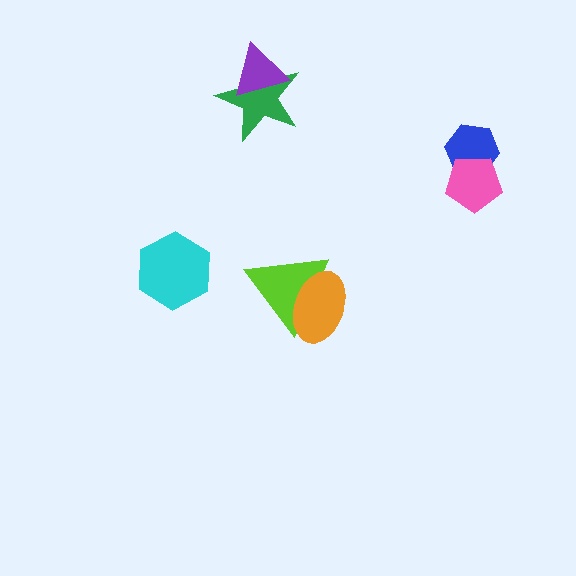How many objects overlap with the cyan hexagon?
0 objects overlap with the cyan hexagon.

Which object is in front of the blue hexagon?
The pink pentagon is in front of the blue hexagon.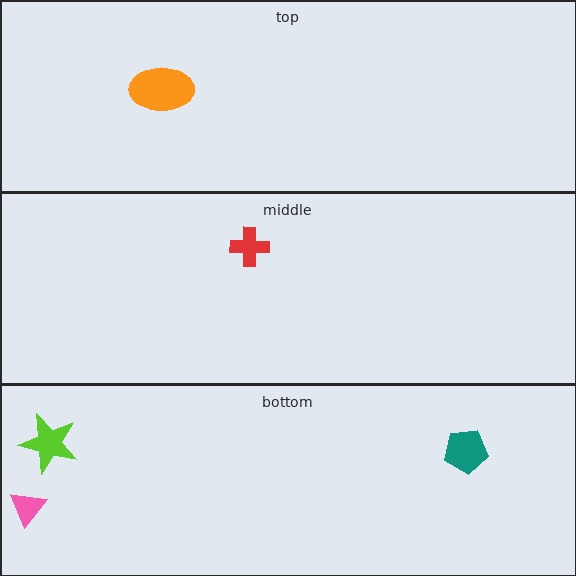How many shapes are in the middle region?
1.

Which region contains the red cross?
The middle region.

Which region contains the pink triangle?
The bottom region.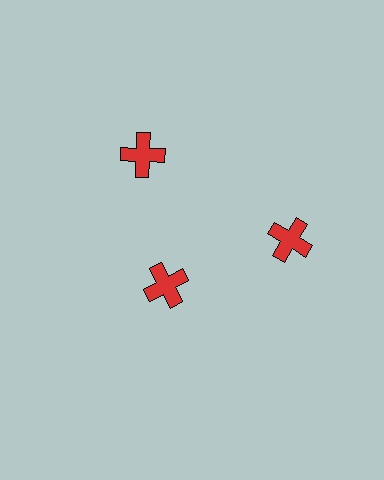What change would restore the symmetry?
The symmetry would be restored by moving it outward, back onto the ring so that all 3 crosses sit at equal angles and equal distance from the center.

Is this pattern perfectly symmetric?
No. The 3 red crosses are arranged in a ring, but one element near the 7 o'clock position is pulled inward toward the center, breaking the 3-fold rotational symmetry.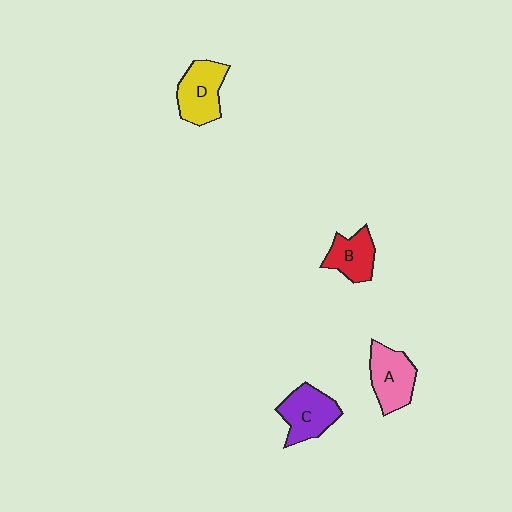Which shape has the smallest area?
Shape B (red).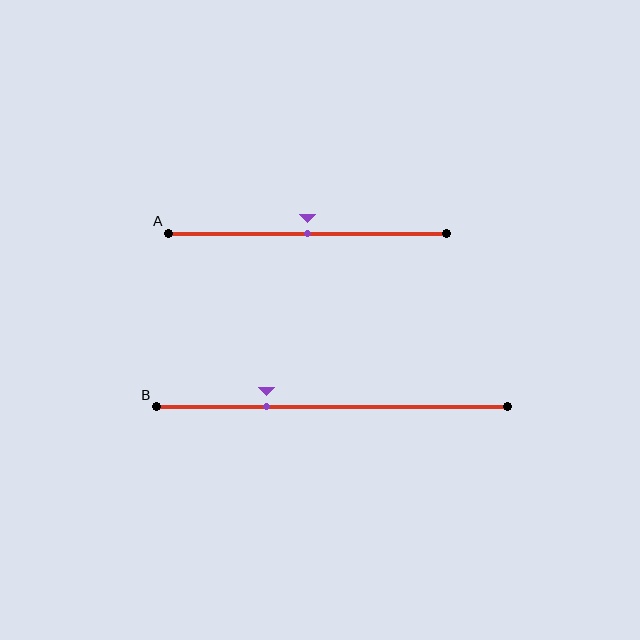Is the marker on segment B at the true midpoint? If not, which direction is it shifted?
No, the marker on segment B is shifted to the left by about 19% of the segment length.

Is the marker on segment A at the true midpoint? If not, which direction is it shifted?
Yes, the marker on segment A is at the true midpoint.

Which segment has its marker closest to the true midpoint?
Segment A has its marker closest to the true midpoint.